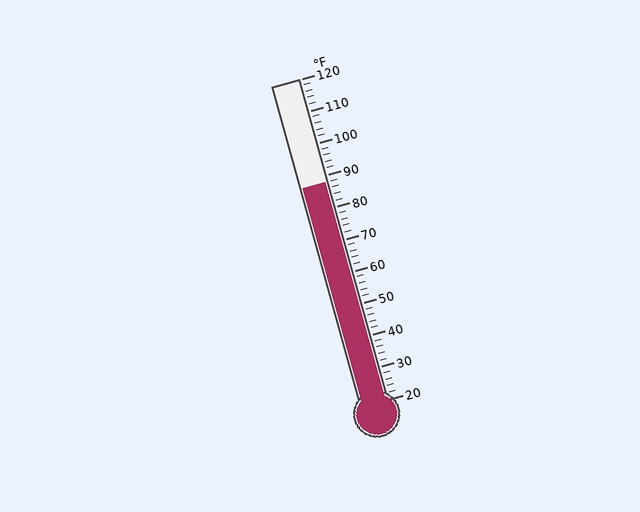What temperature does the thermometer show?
The thermometer shows approximately 88°F.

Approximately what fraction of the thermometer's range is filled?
The thermometer is filled to approximately 70% of its range.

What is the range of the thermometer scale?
The thermometer scale ranges from 20°F to 120°F.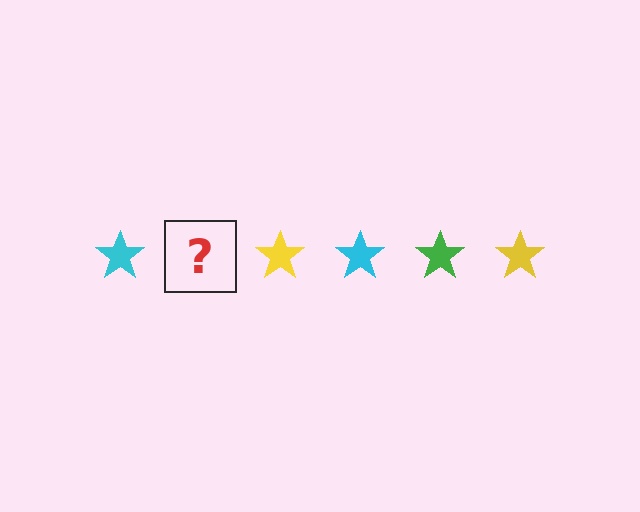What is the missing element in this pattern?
The missing element is a green star.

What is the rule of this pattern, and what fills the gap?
The rule is that the pattern cycles through cyan, green, yellow stars. The gap should be filled with a green star.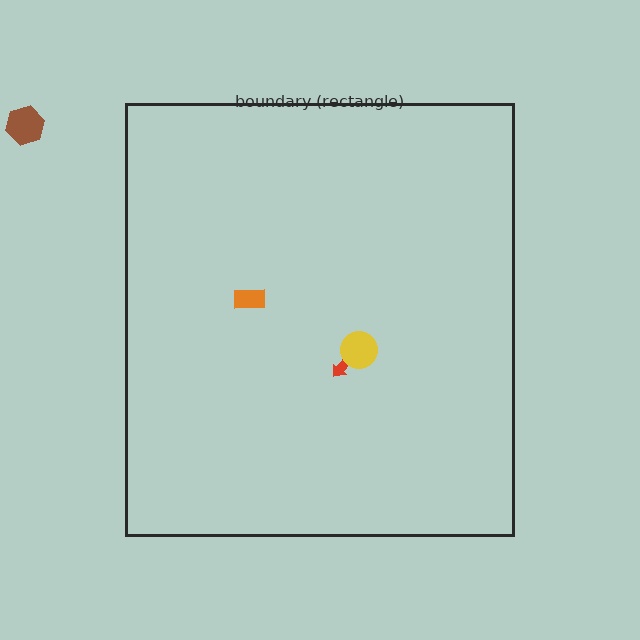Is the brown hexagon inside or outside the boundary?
Outside.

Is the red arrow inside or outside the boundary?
Inside.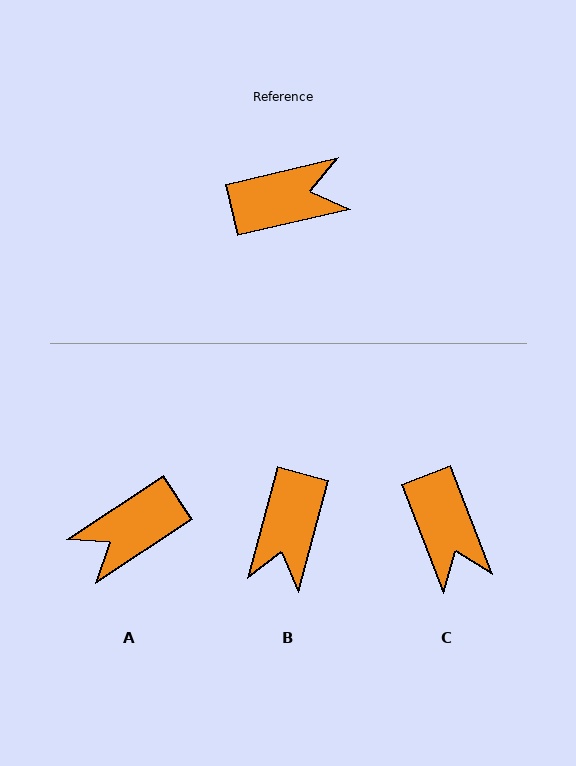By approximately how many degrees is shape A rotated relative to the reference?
Approximately 160 degrees clockwise.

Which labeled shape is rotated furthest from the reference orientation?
A, about 160 degrees away.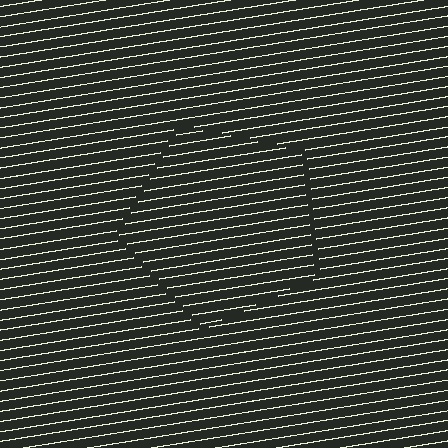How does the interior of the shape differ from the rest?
The interior of the shape contains the same grating, shifted by half a period — the contour is defined by the phase discontinuity where line-ends from the inner and outer gratings abut.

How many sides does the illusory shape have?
5 sides — the line-ends trace a pentagon.